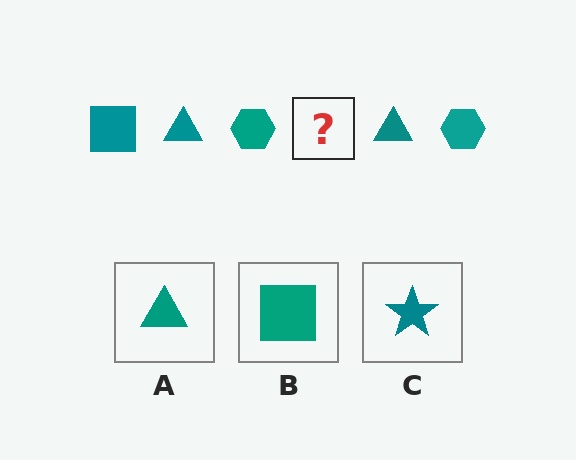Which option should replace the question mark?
Option B.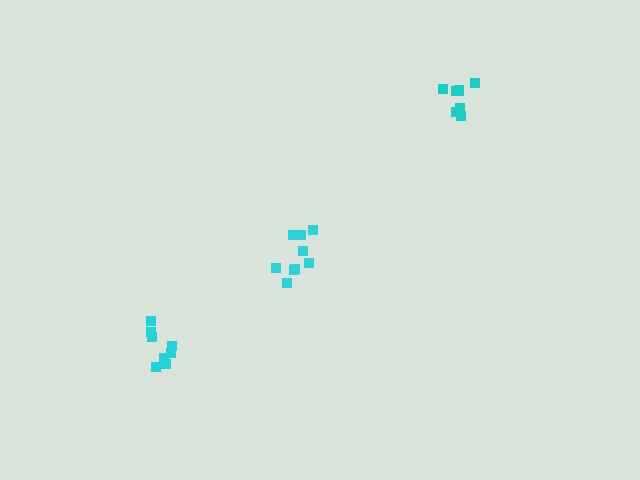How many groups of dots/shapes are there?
There are 3 groups.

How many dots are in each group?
Group 1: 8 dots, Group 2: 9 dots, Group 3: 7 dots (24 total).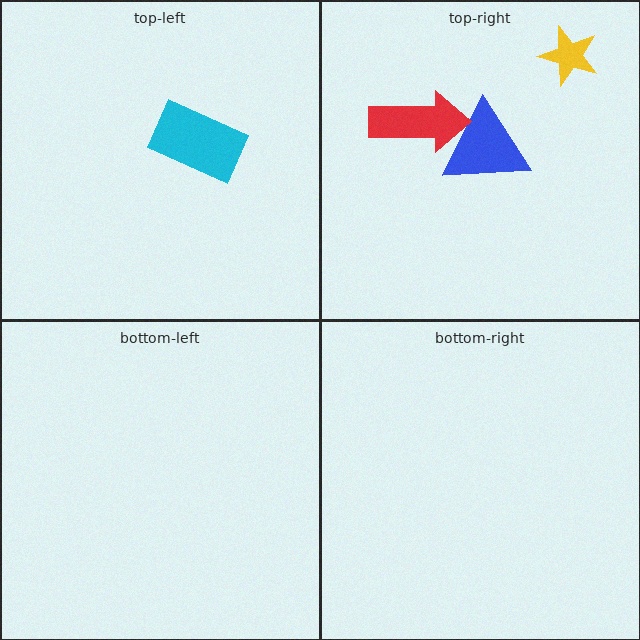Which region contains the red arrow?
The top-right region.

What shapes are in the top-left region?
The cyan rectangle.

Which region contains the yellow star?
The top-right region.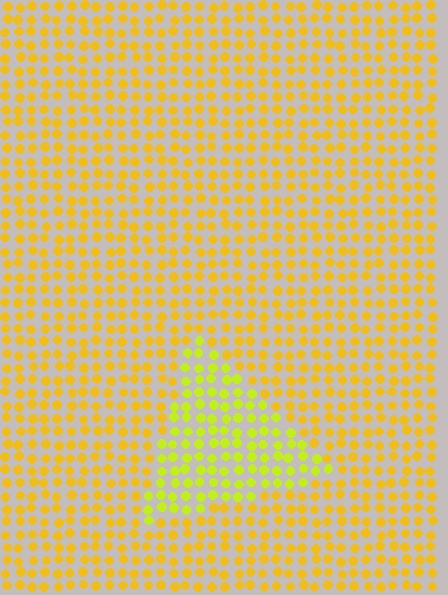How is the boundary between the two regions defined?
The boundary is defined purely by a slight shift in hue (about 27 degrees). Spacing, size, and orientation are identical on both sides.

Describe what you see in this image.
The image is filled with small yellow elements in a uniform arrangement. A triangle-shaped region is visible where the elements are tinted to a slightly different hue, forming a subtle color boundary.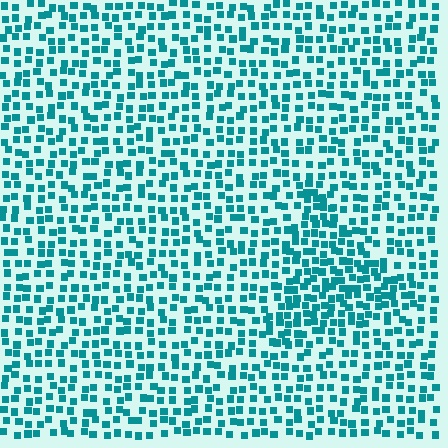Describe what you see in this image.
The image contains small teal elements arranged at two different densities. A triangle-shaped region is visible where the elements are more densely packed than the surrounding area.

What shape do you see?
I see a triangle.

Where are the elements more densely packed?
The elements are more densely packed inside the triangle boundary.